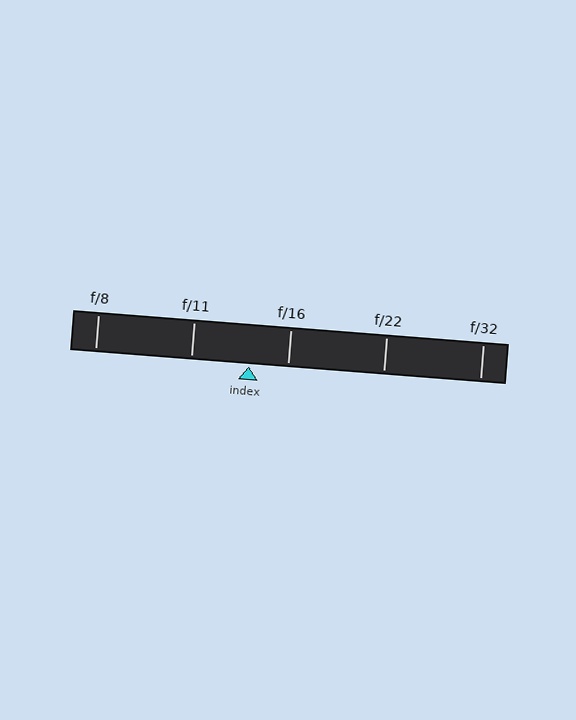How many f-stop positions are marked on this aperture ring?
There are 5 f-stop positions marked.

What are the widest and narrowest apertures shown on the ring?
The widest aperture shown is f/8 and the narrowest is f/32.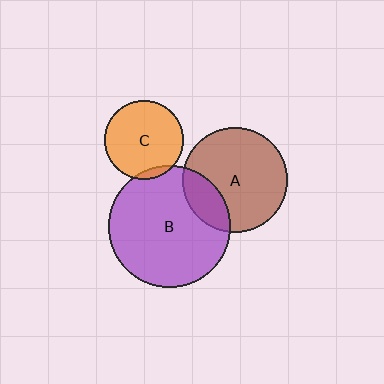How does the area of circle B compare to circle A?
Approximately 1.3 times.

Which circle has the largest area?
Circle B (purple).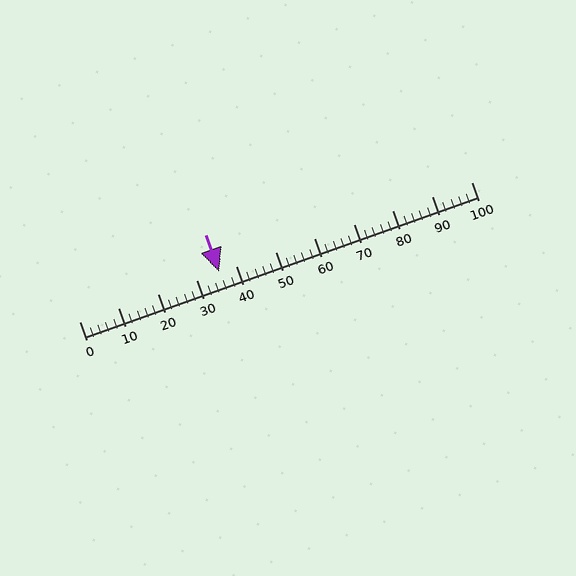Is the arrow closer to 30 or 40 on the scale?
The arrow is closer to 40.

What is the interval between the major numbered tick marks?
The major tick marks are spaced 10 units apart.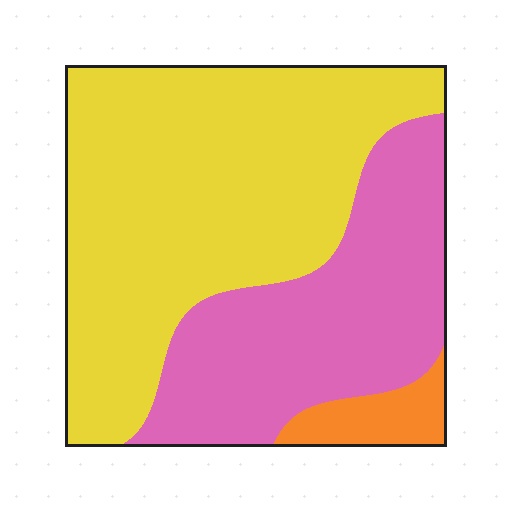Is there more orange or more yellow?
Yellow.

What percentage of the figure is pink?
Pink takes up about three eighths (3/8) of the figure.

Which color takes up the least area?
Orange, at roughly 5%.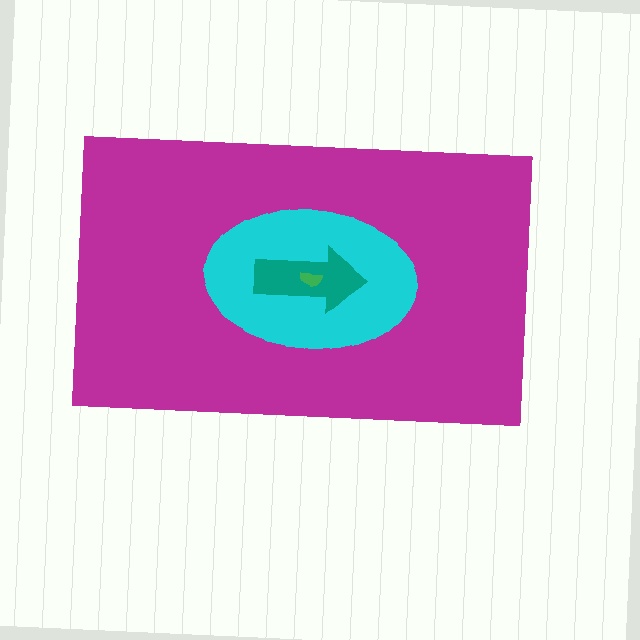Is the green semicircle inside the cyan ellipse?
Yes.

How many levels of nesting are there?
4.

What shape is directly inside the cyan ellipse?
The teal arrow.